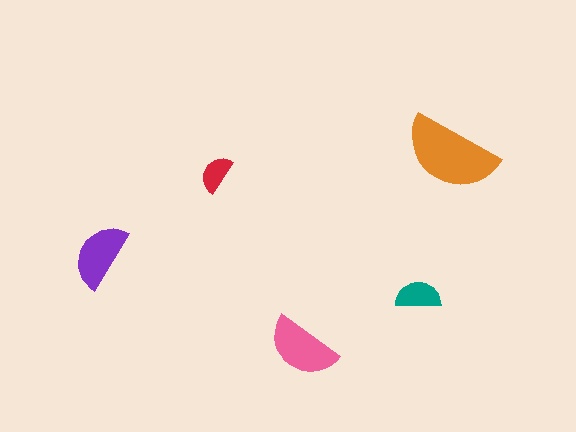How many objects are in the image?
There are 5 objects in the image.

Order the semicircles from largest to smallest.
the orange one, the pink one, the purple one, the teal one, the red one.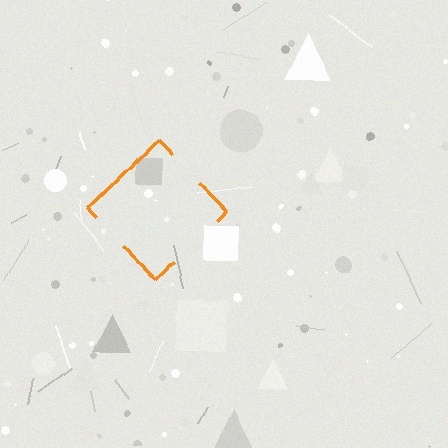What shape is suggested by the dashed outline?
The dashed outline suggests a diamond.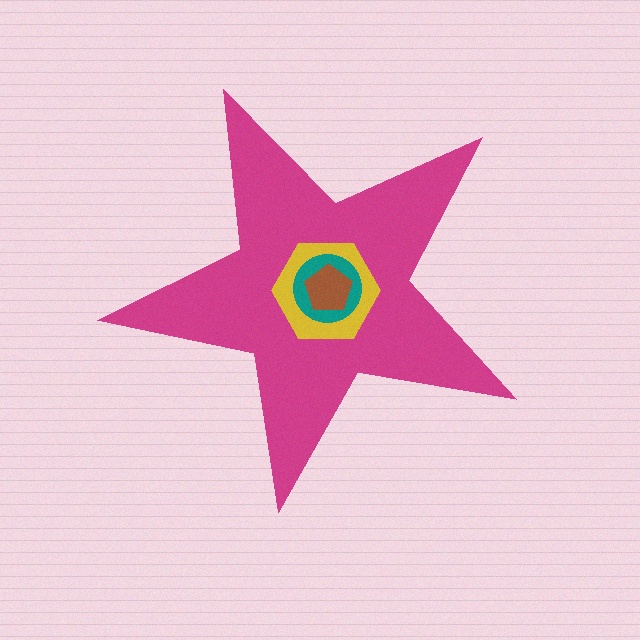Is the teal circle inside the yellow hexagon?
Yes.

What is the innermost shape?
The brown pentagon.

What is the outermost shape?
The magenta star.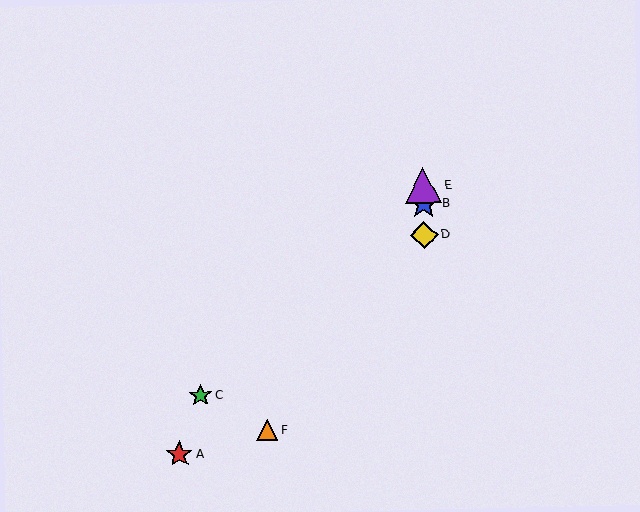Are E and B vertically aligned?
Yes, both are at x≈423.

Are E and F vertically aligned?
No, E is at x≈423 and F is at x≈267.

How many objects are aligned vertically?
3 objects (B, D, E) are aligned vertically.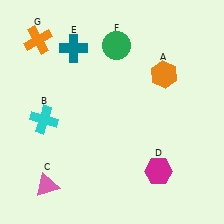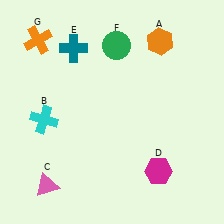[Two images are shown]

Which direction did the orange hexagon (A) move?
The orange hexagon (A) moved up.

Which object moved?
The orange hexagon (A) moved up.